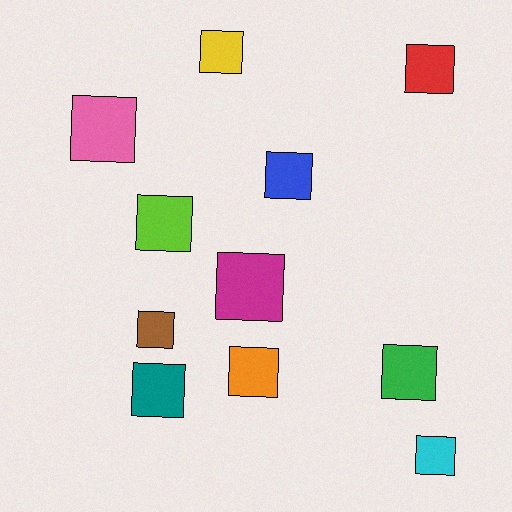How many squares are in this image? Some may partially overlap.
There are 11 squares.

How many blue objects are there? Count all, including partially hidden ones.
There is 1 blue object.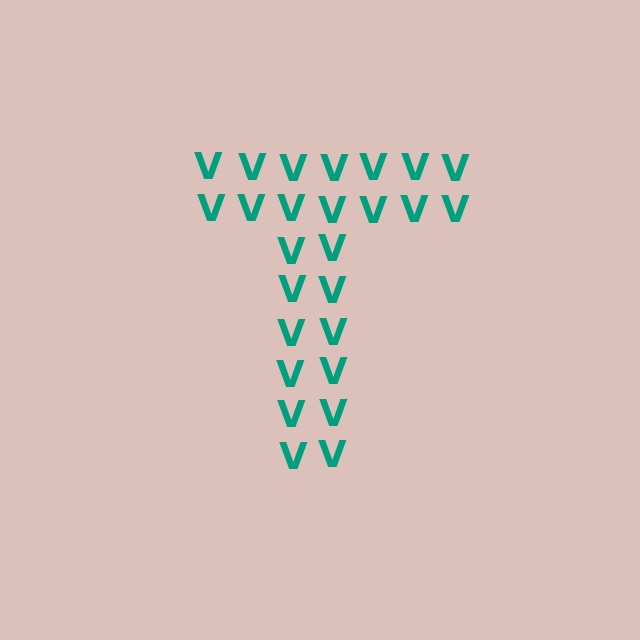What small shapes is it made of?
It is made of small letter V's.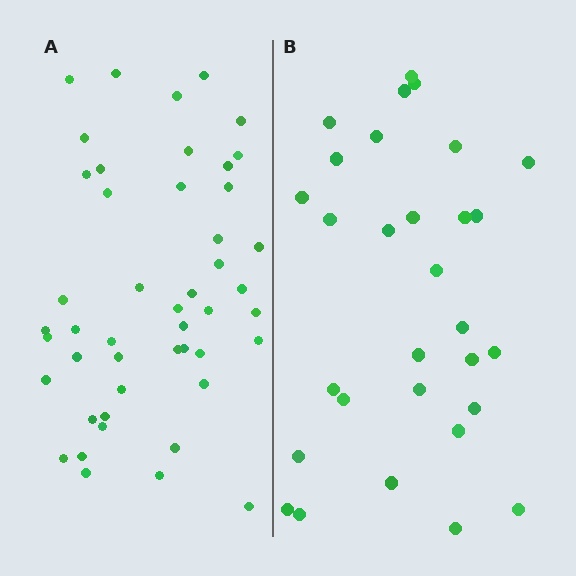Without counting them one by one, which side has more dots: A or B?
Region A (the left region) has more dots.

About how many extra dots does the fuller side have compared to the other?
Region A has approximately 15 more dots than region B.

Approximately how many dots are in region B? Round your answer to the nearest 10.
About 30 dots.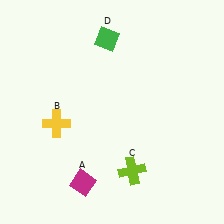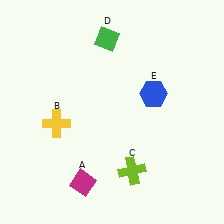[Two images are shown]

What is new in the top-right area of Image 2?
A blue hexagon (E) was added in the top-right area of Image 2.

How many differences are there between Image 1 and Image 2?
There is 1 difference between the two images.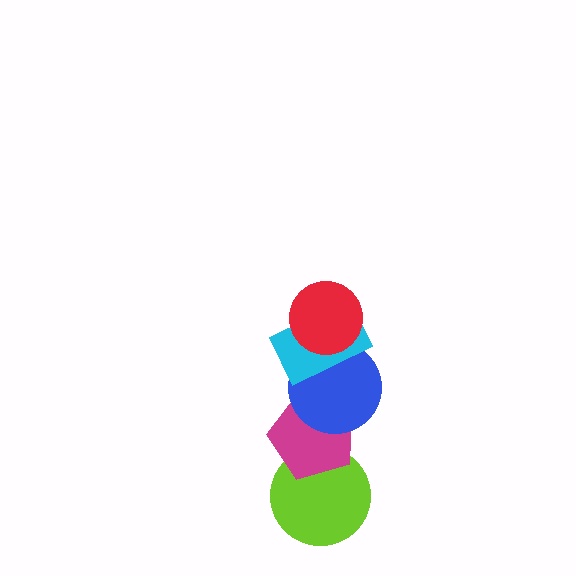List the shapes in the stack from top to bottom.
From top to bottom: the red circle, the cyan rectangle, the blue circle, the magenta pentagon, the lime circle.